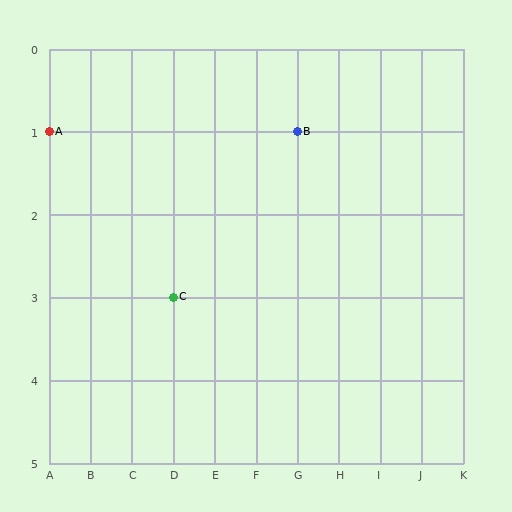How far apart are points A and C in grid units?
Points A and C are 3 columns and 2 rows apart (about 3.6 grid units diagonally).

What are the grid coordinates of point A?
Point A is at grid coordinates (A, 1).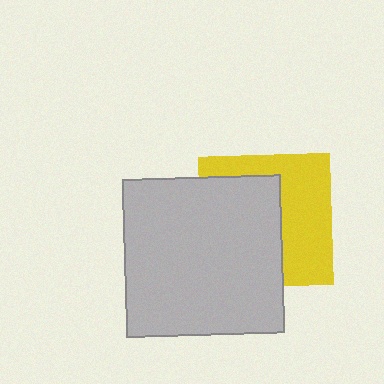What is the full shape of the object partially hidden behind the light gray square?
The partially hidden object is a yellow square.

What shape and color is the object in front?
The object in front is a light gray square.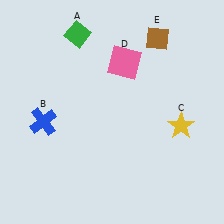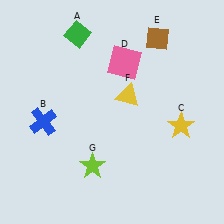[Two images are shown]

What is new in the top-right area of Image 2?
A yellow triangle (F) was added in the top-right area of Image 2.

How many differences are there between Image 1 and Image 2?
There are 2 differences between the two images.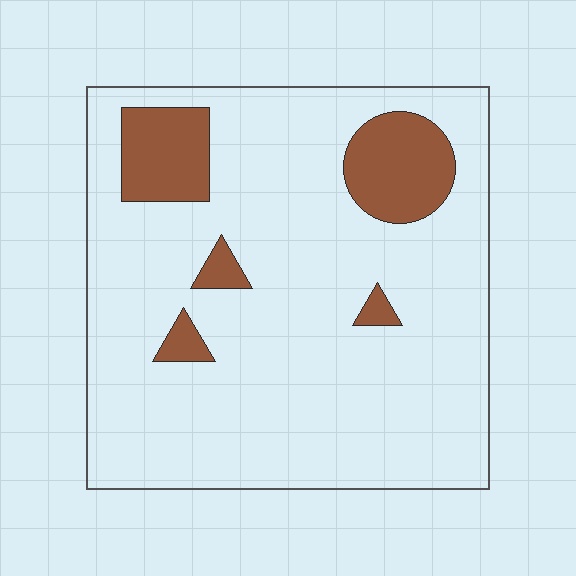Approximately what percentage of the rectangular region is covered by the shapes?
Approximately 15%.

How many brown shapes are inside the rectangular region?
5.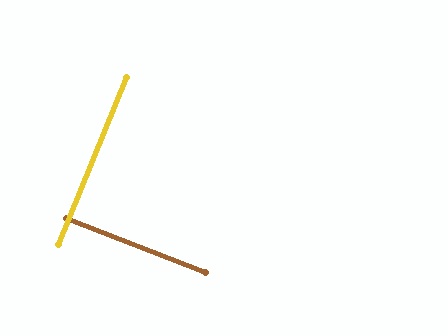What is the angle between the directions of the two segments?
Approximately 89 degrees.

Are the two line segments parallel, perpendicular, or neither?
Perpendicular — they meet at approximately 89°.